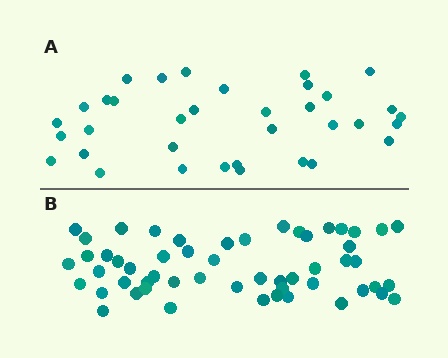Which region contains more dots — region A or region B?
Region B (the bottom region) has more dots.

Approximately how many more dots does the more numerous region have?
Region B has approximately 20 more dots than region A.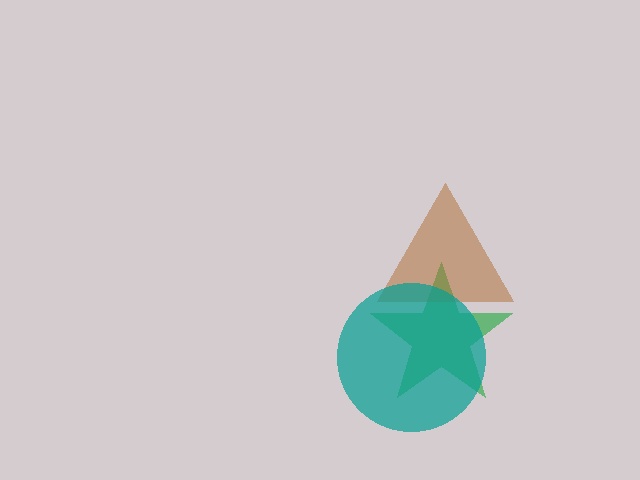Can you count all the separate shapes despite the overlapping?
Yes, there are 3 separate shapes.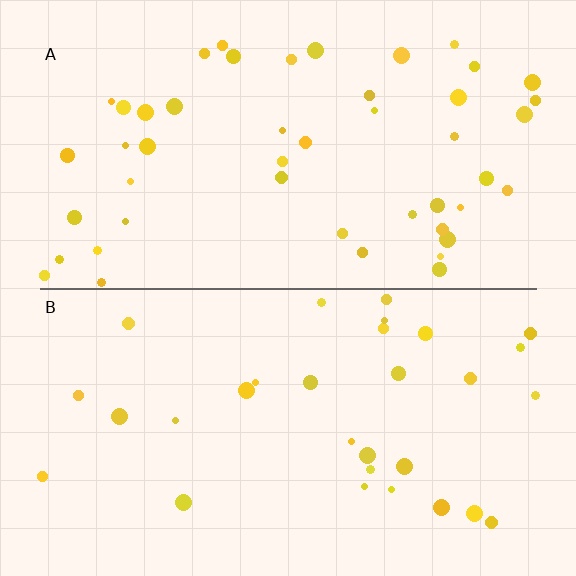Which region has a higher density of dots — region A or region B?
A (the top).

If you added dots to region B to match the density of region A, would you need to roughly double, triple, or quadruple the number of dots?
Approximately double.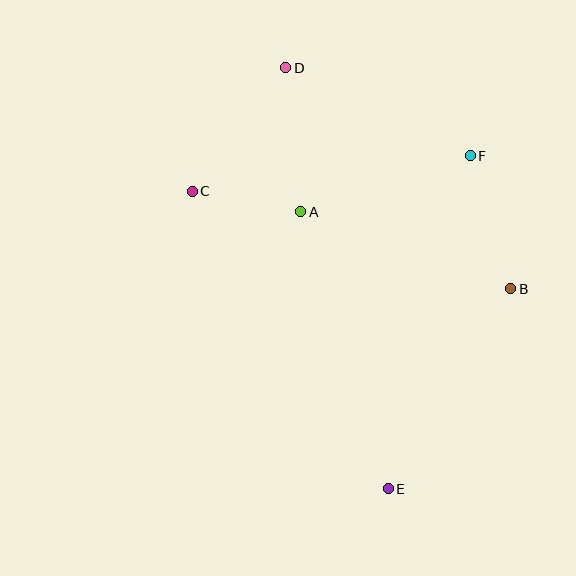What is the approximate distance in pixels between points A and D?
The distance between A and D is approximately 145 pixels.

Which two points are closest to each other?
Points A and C are closest to each other.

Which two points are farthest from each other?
Points D and E are farthest from each other.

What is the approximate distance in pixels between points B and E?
The distance between B and E is approximately 235 pixels.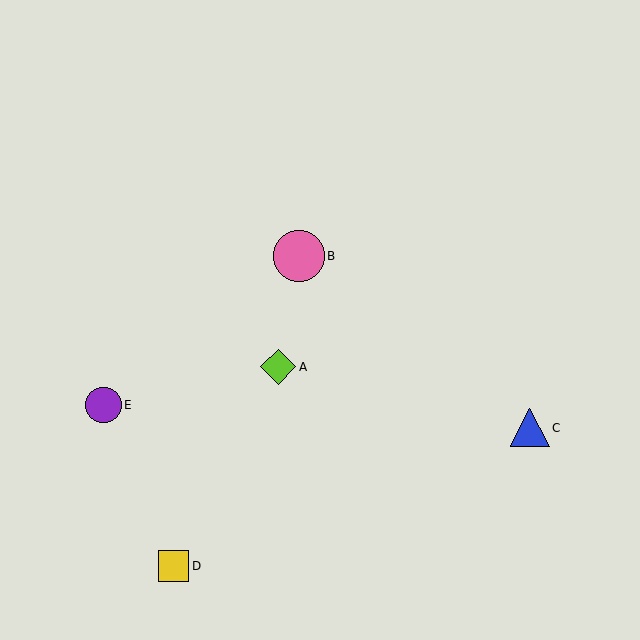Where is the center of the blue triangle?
The center of the blue triangle is at (530, 428).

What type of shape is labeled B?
Shape B is a pink circle.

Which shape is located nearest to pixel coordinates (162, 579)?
The yellow square (labeled D) at (173, 566) is nearest to that location.